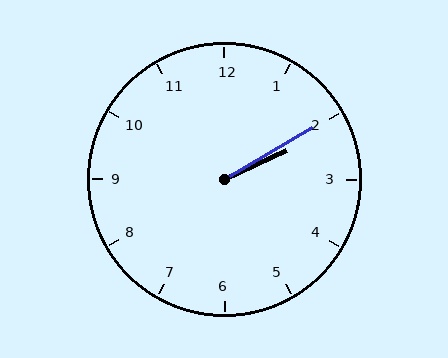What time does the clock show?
2:10.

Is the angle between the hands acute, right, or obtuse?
It is acute.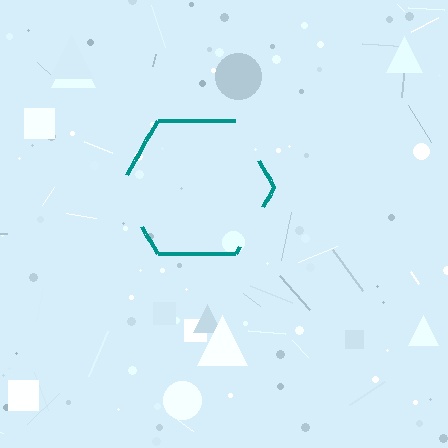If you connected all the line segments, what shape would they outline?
They would outline a hexagon.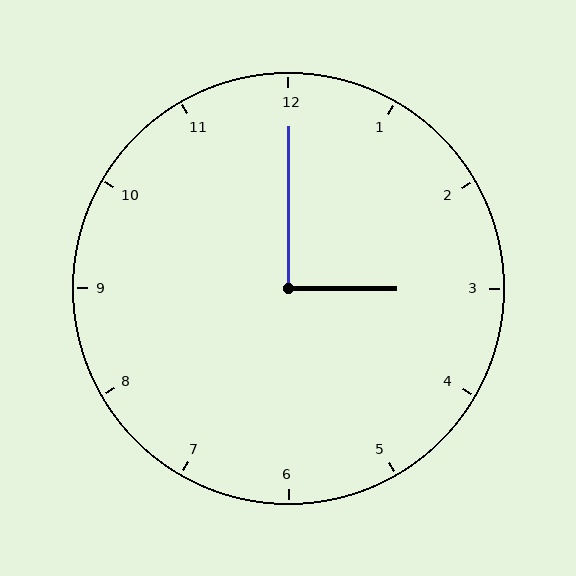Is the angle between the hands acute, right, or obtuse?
It is right.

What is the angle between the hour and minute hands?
Approximately 90 degrees.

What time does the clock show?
3:00.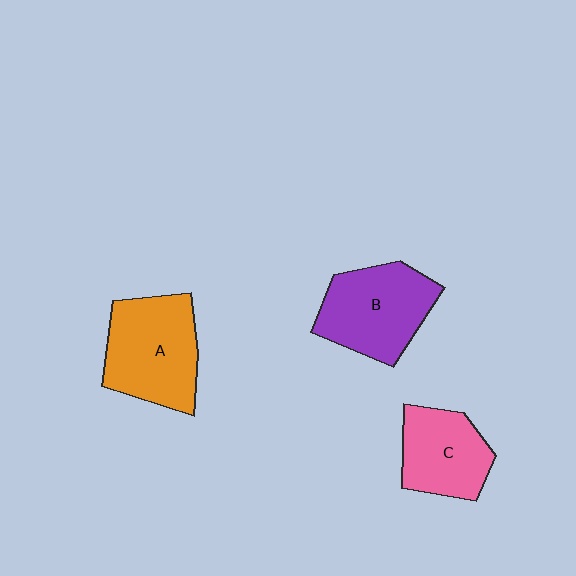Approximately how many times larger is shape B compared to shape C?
Approximately 1.2 times.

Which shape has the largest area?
Shape A (orange).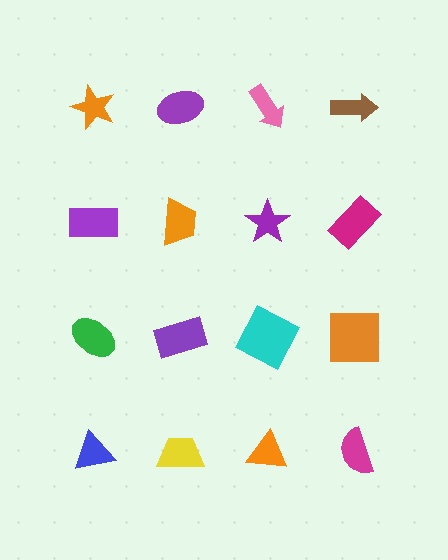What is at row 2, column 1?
A purple rectangle.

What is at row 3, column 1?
A green ellipse.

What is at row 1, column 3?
A pink arrow.